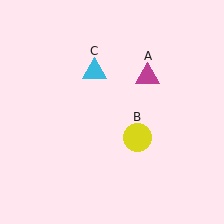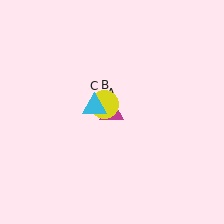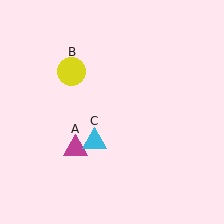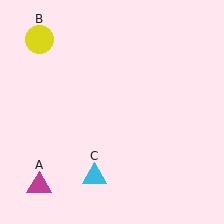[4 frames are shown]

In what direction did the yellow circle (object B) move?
The yellow circle (object B) moved up and to the left.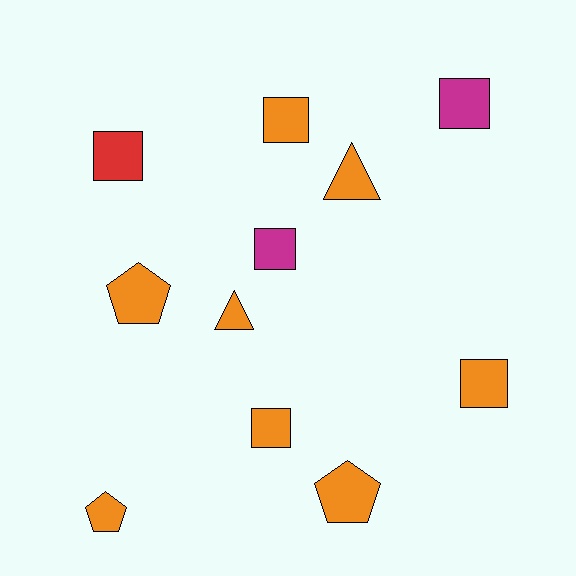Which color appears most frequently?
Orange, with 8 objects.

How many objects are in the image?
There are 11 objects.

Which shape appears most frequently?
Square, with 6 objects.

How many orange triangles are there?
There are 2 orange triangles.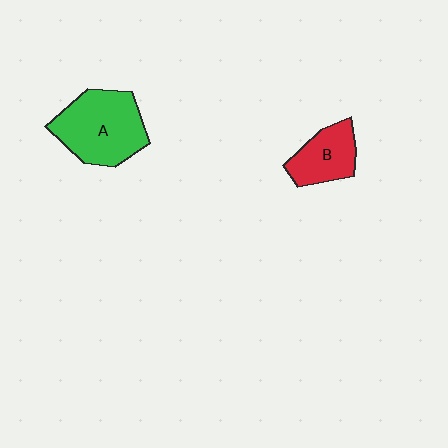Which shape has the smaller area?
Shape B (red).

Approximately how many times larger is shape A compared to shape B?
Approximately 1.7 times.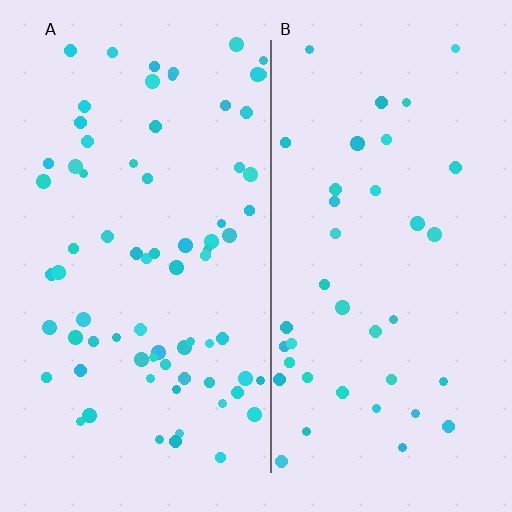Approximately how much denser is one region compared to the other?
Approximately 1.9× — region A over region B.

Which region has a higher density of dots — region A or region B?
A (the left).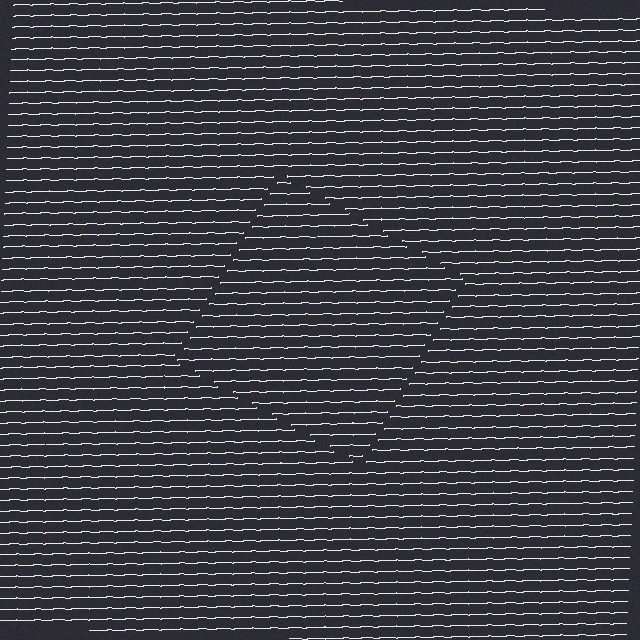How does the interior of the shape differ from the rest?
The interior of the shape contains the same grating, shifted by half a period — the contour is defined by the phase discontinuity where line-ends from the inner and outer gratings abut.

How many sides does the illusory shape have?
4 sides — the line-ends trace a square.